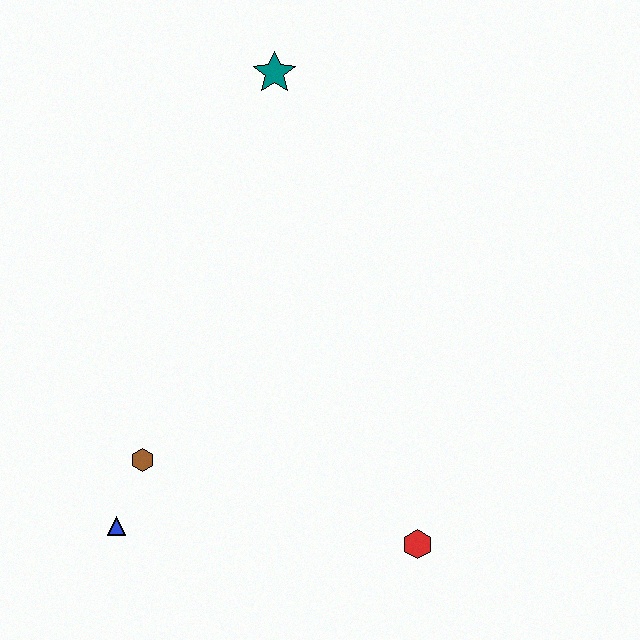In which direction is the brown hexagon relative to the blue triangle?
The brown hexagon is above the blue triangle.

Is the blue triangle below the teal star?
Yes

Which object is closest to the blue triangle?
The brown hexagon is closest to the blue triangle.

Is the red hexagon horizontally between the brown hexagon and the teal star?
No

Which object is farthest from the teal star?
The red hexagon is farthest from the teal star.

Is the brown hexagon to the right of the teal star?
No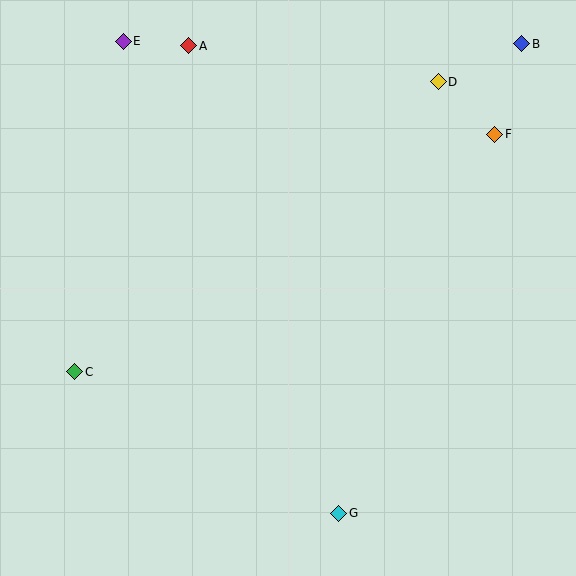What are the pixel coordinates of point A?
Point A is at (189, 46).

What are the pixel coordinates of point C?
Point C is at (75, 372).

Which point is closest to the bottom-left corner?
Point C is closest to the bottom-left corner.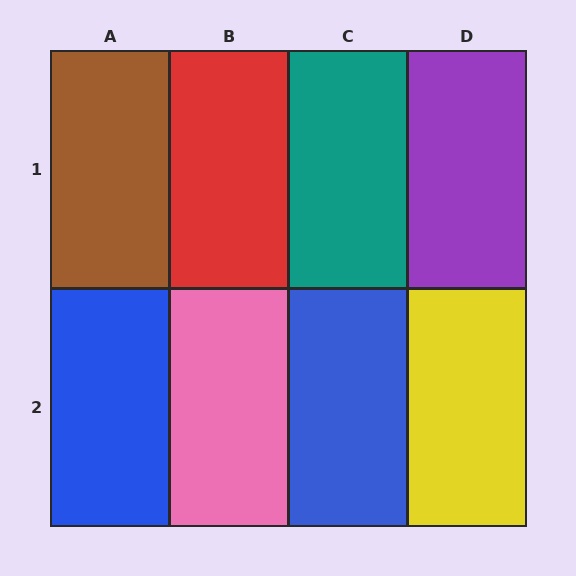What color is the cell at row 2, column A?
Blue.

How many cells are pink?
1 cell is pink.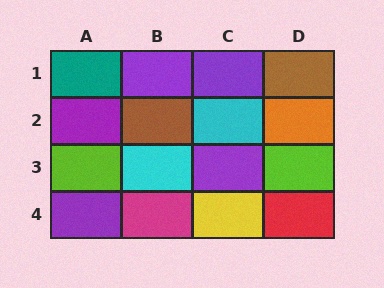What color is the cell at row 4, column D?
Red.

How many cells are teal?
1 cell is teal.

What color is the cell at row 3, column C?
Purple.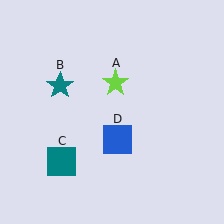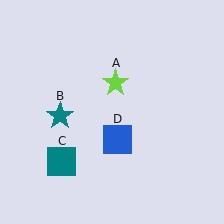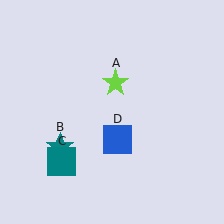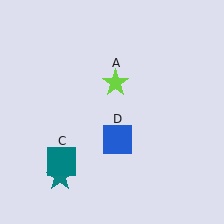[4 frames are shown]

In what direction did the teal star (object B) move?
The teal star (object B) moved down.